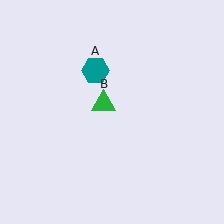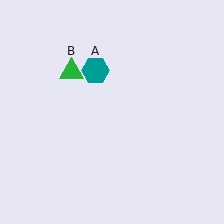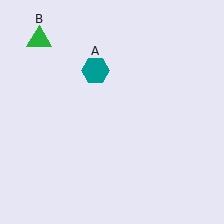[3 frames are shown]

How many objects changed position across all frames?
1 object changed position: green triangle (object B).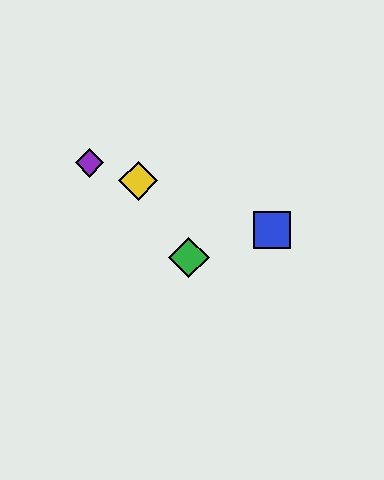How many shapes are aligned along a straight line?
4 shapes (the red hexagon, the blue square, the yellow diamond, the purple diamond) are aligned along a straight line.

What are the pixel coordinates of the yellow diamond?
The yellow diamond is at (138, 181).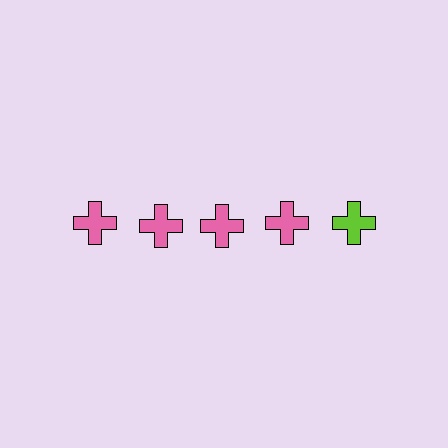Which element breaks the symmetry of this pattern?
The lime cross in the top row, rightmost column breaks the symmetry. All other shapes are pink crosses.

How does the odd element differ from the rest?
It has a different color: lime instead of pink.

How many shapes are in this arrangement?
There are 5 shapes arranged in a grid pattern.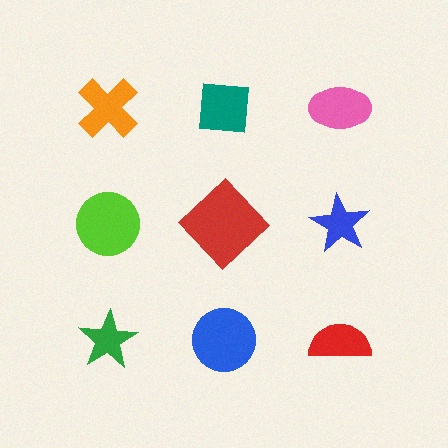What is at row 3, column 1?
A green star.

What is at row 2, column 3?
A blue star.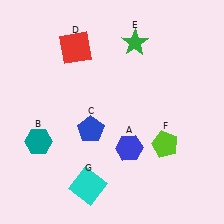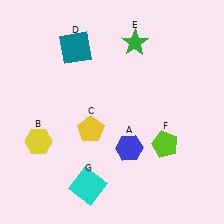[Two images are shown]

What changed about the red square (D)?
In Image 1, D is red. In Image 2, it changed to teal.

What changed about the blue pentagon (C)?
In Image 1, C is blue. In Image 2, it changed to yellow.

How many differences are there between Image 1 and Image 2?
There are 3 differences between the two images.